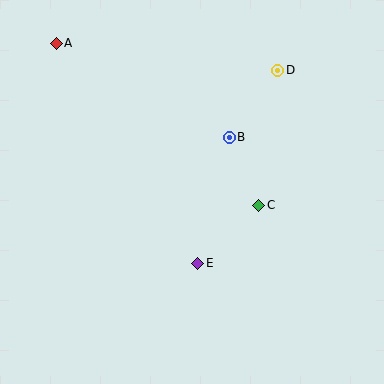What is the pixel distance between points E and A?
The distance between E and A is 262 pixels.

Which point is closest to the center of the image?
Point B at (229, 137) is closest to the center.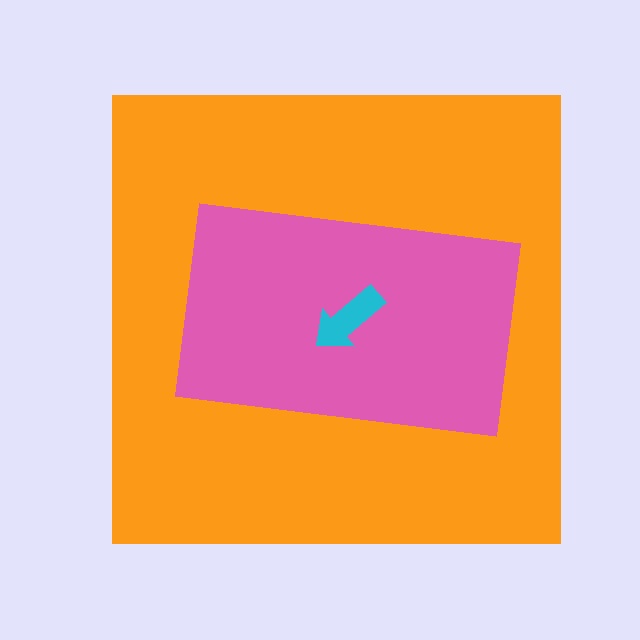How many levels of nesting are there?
3.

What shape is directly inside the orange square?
The pink rectangle.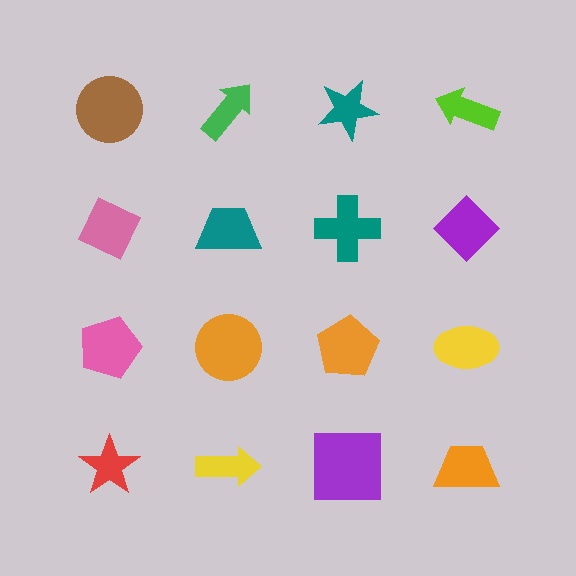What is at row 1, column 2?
A green arrow.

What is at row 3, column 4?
A yellow ellipse.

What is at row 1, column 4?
A lime arrow.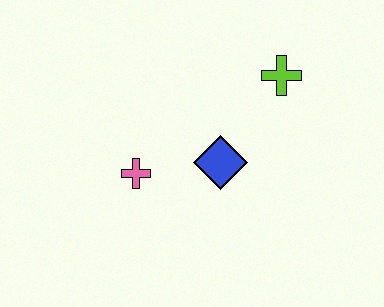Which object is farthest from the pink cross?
The lime cross is farthest from the pink cross.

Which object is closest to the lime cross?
The blue diamond is closest to the lime cross.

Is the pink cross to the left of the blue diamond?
Yes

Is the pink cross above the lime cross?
No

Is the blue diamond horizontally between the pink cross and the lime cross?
Yes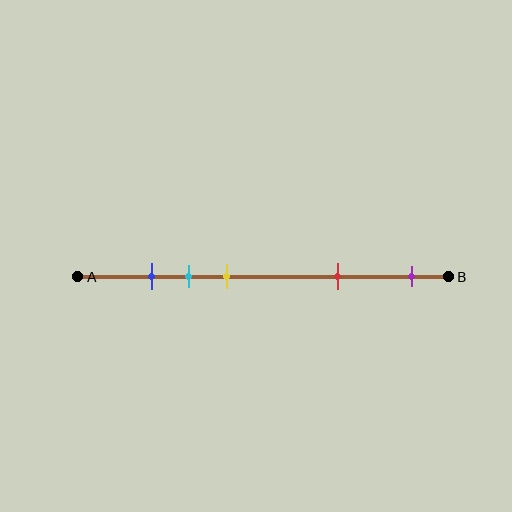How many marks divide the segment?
There are 5 marks dividing the segment.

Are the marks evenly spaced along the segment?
No, the marks are not evenly spaced.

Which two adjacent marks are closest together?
The blue and cyan marks are the closest adjacent pair.